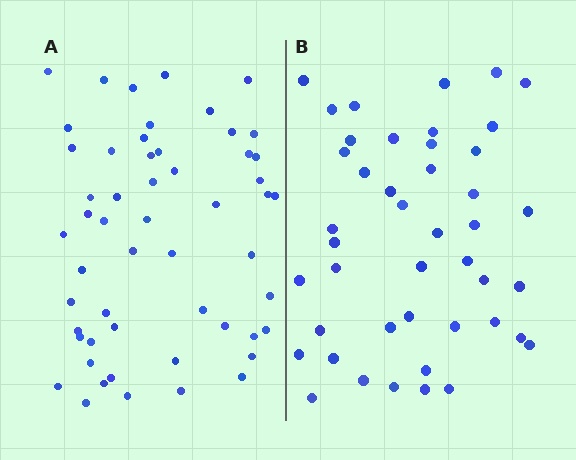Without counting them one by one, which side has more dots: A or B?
Region A (the left region) has more dots.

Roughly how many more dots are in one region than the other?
Region A has roughly 10 or so more dots than region B.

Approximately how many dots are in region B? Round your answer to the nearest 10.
About 40 dots. (The exact count is 44, which rounds to 40.)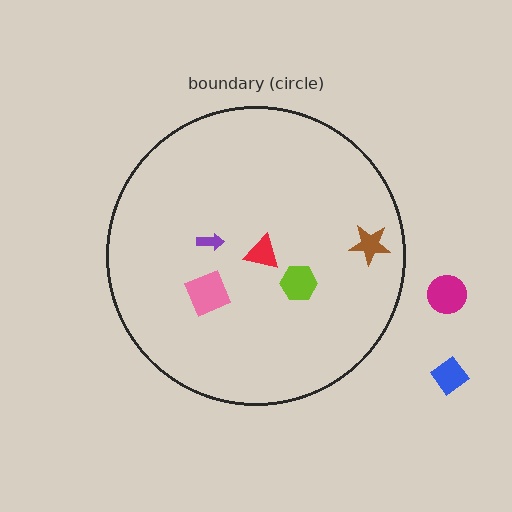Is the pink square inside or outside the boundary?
Inside.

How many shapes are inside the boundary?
5 inside, 2 outside.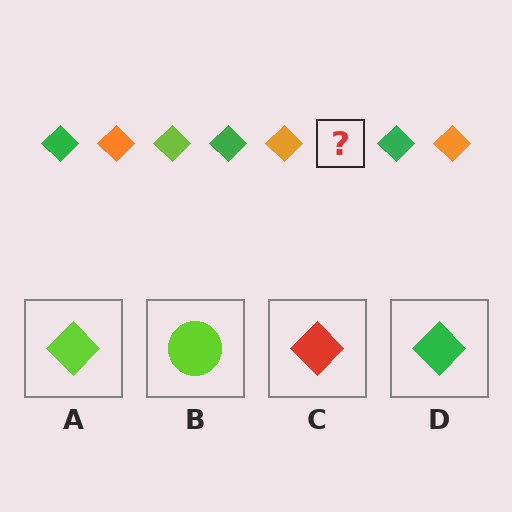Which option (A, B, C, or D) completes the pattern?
A.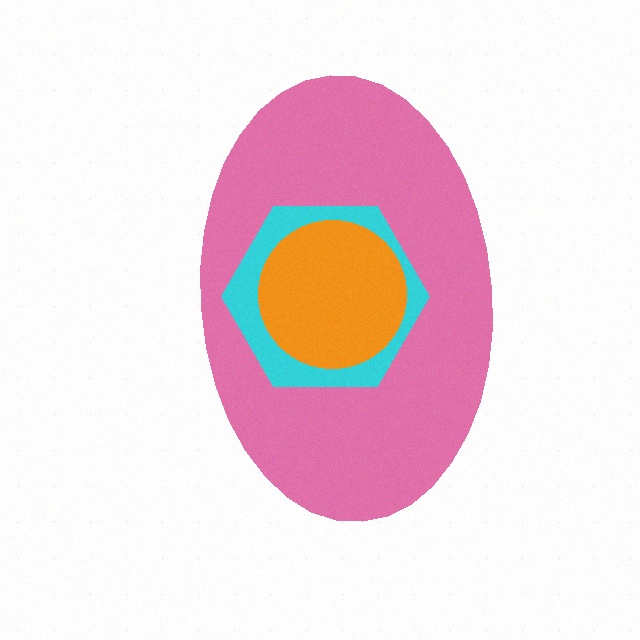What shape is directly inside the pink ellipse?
The cyan hexagon.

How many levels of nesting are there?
3.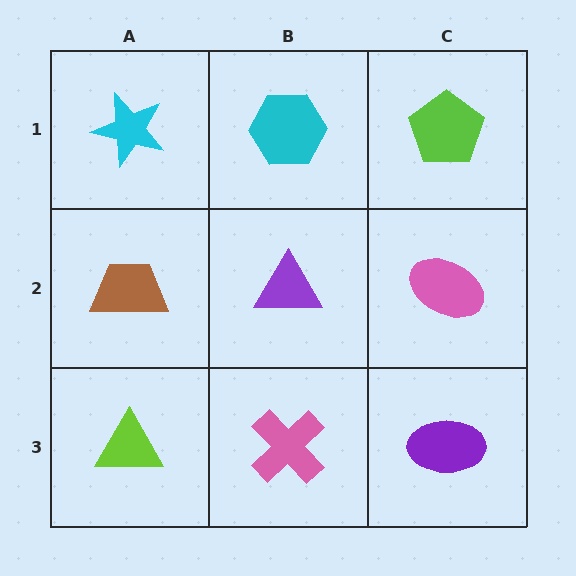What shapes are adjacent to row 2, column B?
A cyan hexagon (row 1, column B), a pink cross (row 3, column B), a brown trapezoid (row 2, column A), a pink ellipse (row 2, column C).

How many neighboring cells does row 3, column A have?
2.